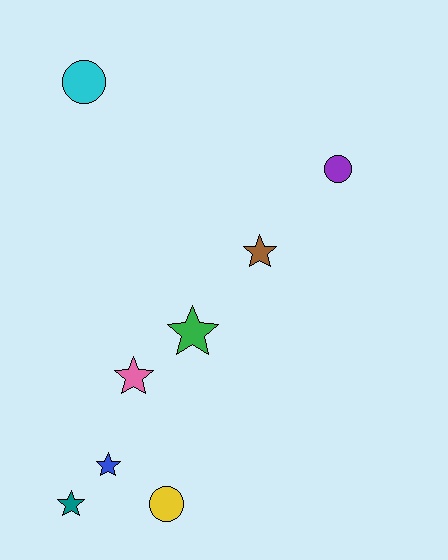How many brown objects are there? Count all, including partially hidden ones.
There is 1 brown object.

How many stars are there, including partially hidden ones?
There are 5 stars.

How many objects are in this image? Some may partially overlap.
There are 8 objects.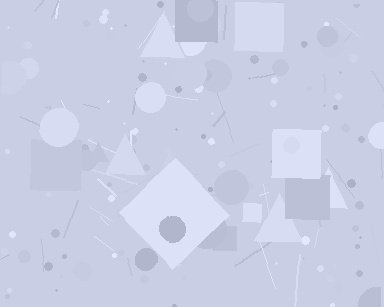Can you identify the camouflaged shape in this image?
The camouflaged shape is a diamond.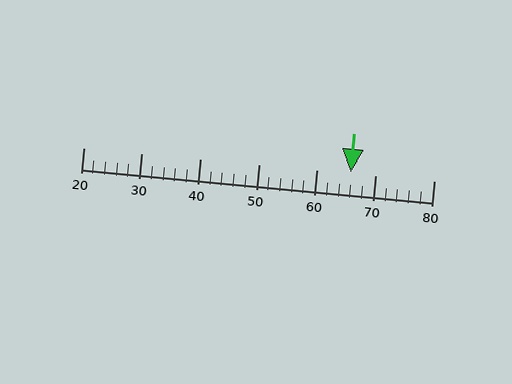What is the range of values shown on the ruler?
The ruler shows values from 20 to 80.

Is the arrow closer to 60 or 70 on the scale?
The arrow is closer to 70.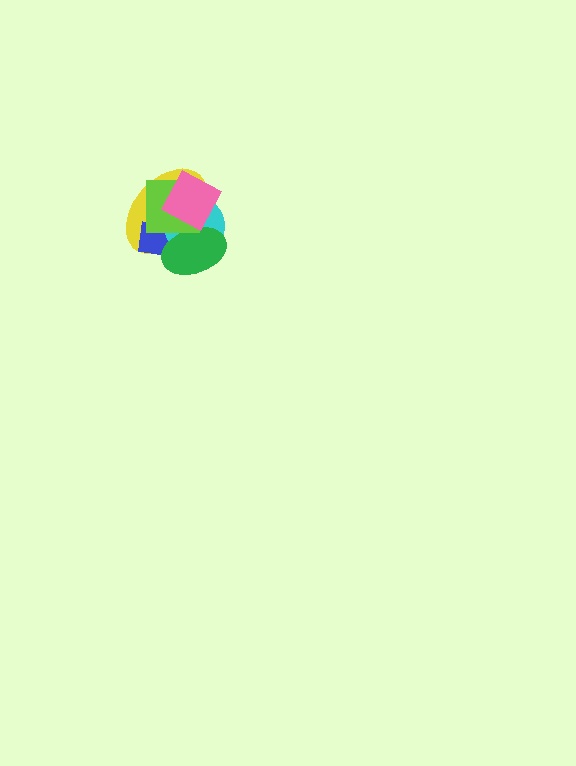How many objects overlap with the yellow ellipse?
6 objects overlap with the yellow ellipse.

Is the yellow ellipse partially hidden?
Yes, it is partially covered by another shape.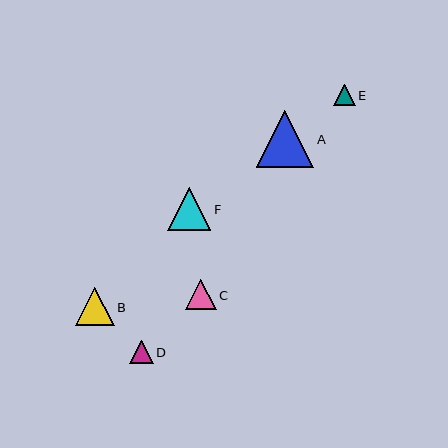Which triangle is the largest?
Triangle A is the largest with a size of approximately 57 pixels.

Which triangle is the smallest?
Triangle E is the smallest with a size of approximately 21 pixels.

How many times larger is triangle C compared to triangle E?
Triangle C is approximately 1.4 times the size of triangle E.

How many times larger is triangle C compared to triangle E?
Triangle C is approximately 1.4 times the size of triangle E.